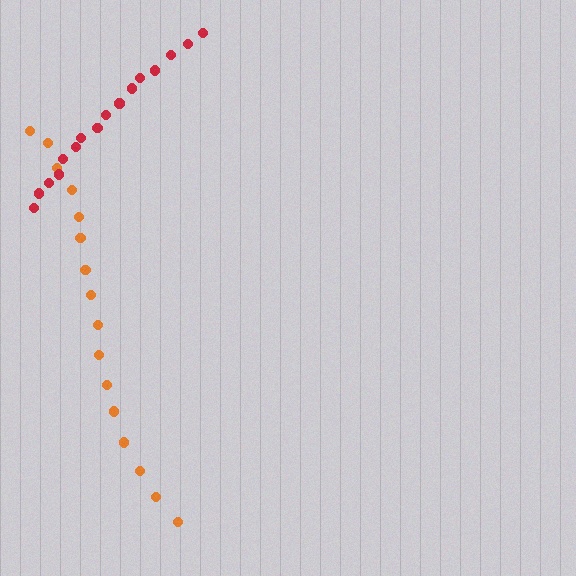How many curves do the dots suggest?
There are 2 distinct paths.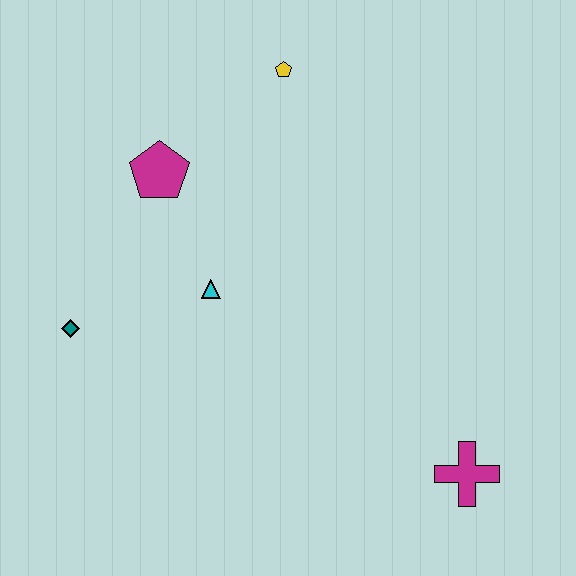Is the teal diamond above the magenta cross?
Yes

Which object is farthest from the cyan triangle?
The magenta cross is farthest from the cyan triangle.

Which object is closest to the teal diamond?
The cyan triangle is closest to the teal diamond.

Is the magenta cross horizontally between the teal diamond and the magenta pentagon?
No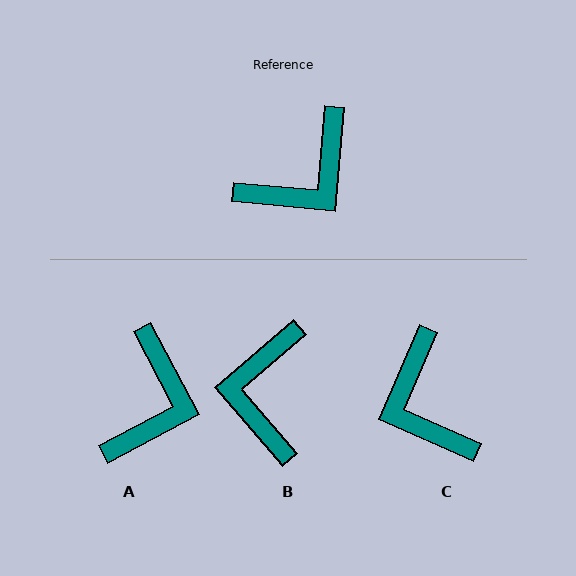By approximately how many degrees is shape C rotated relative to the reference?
Approximately 108 degrees clockwise.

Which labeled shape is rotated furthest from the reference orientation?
B, about 134 degrees away.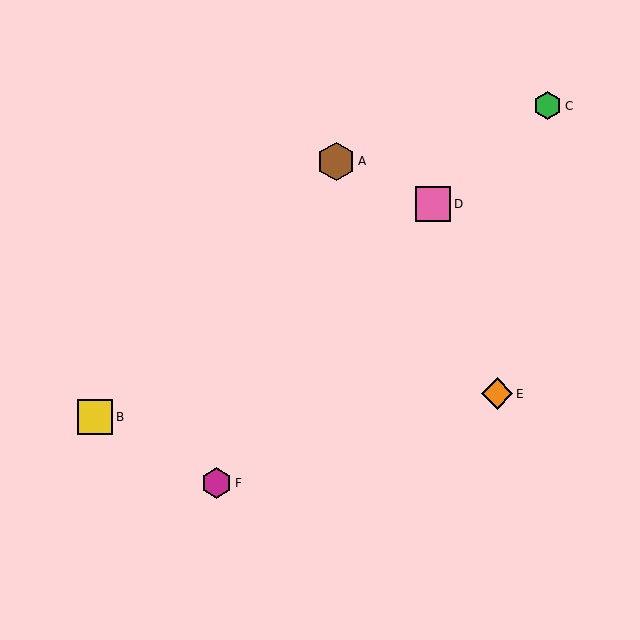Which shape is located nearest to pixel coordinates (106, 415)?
The yellow square (labeled B) at (95, 417) is nearest to that location.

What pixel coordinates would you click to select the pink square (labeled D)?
Click at (433, 204) to select the pink square D.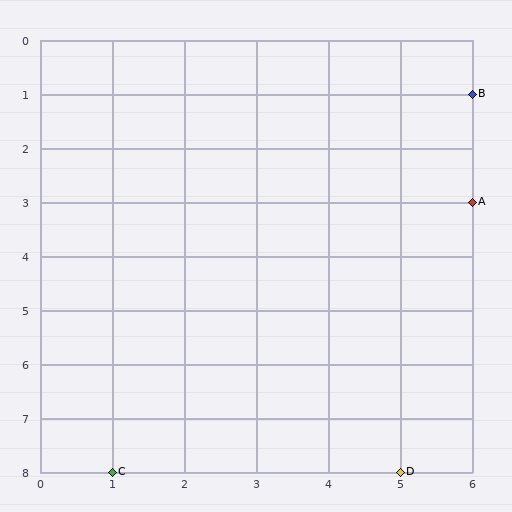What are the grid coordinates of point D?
Point D is at grid coordinates (5, 8).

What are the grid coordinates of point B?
Point B is at grid coordinates (6, 1).